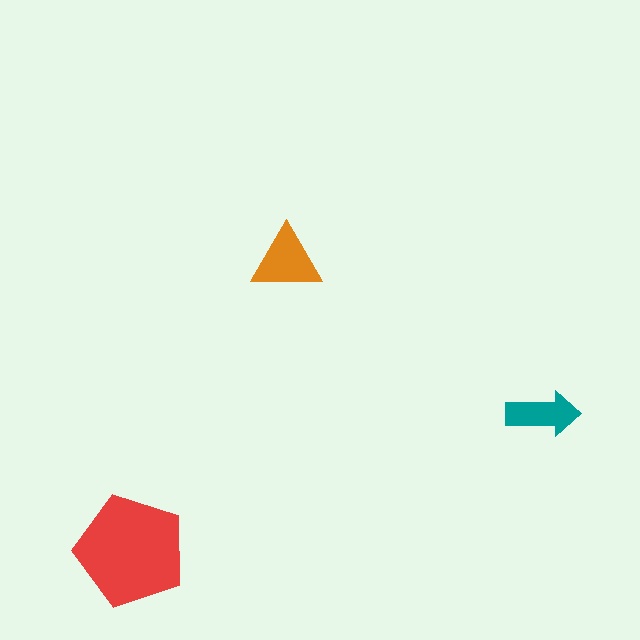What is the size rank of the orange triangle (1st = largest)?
2nd.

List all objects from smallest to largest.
The teal arrow, the orange triangle, the red pentagon.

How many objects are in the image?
There are 3 objects in the image.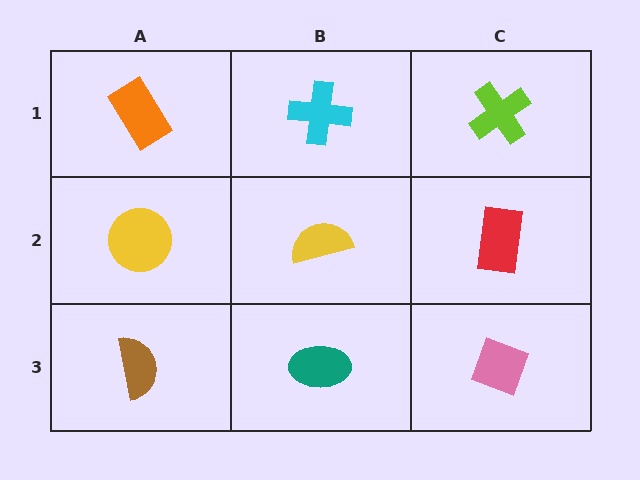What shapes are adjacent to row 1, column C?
A red rectangle (row 2, column C), a cyan cross (row 1, column B).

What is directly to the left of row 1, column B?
An orange rectangle.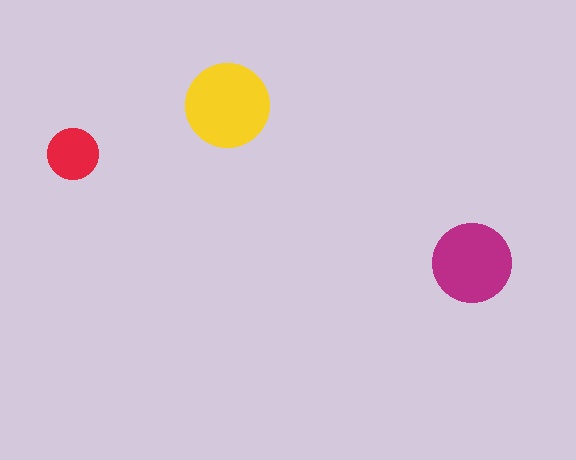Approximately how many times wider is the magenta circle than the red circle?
About 1.5 times wider.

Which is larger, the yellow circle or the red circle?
The yellow one.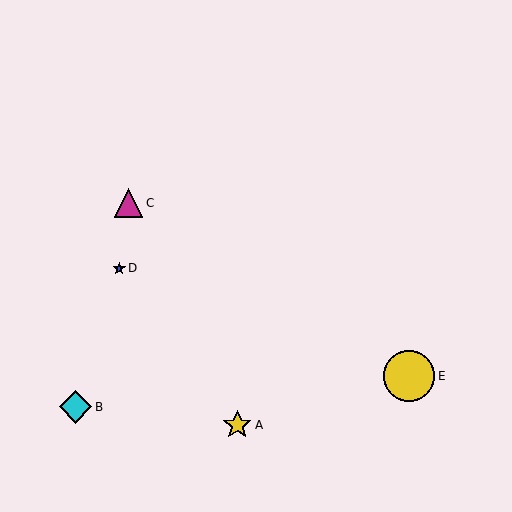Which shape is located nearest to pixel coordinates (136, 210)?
The magenta triangle (labeled C) at (128, 203) is nearest to that location.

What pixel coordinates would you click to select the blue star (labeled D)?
Click at (119, 268) to select the blue star D.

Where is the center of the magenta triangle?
The center of the magenta triangle is at (128, 203).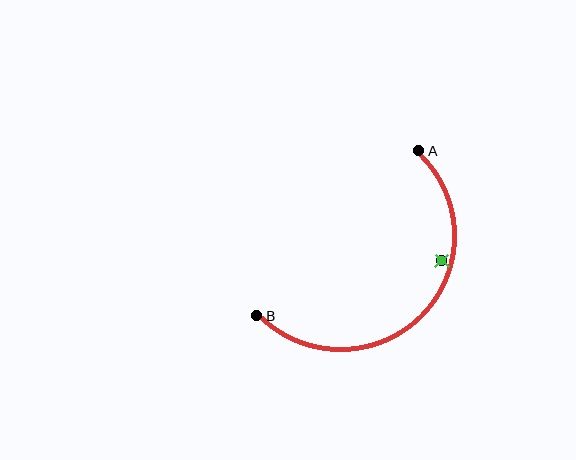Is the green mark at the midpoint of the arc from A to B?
No — the green mark does not lie on the arc at all. It sits slightly inside the curve.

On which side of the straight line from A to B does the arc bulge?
The arc bulges below and to the right of the straight line connecting A and B.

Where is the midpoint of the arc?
The arc midpoint is the point on the curve farthest from the straight line joining A and B. It sits below and to the right of that line.